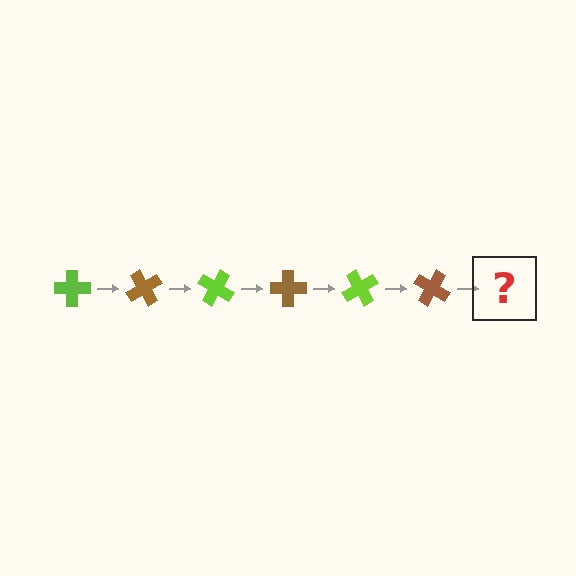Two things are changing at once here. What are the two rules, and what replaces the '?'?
The two rules are that it rotates 60 degrees each step and the color cycles through lime and brown. The '?' should be a lime cross, rotated 360 degrees from the start.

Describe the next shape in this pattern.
It should be a lime cross, rotated 360 degrees from the start.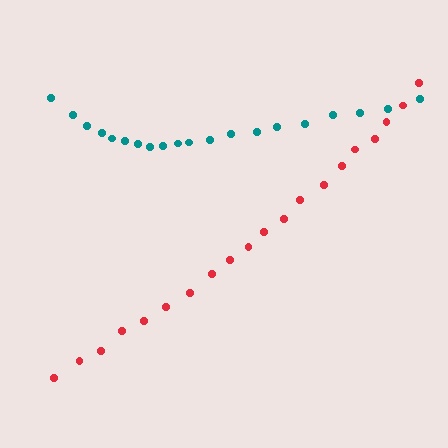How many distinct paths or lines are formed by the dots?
There are 2 distinct paths.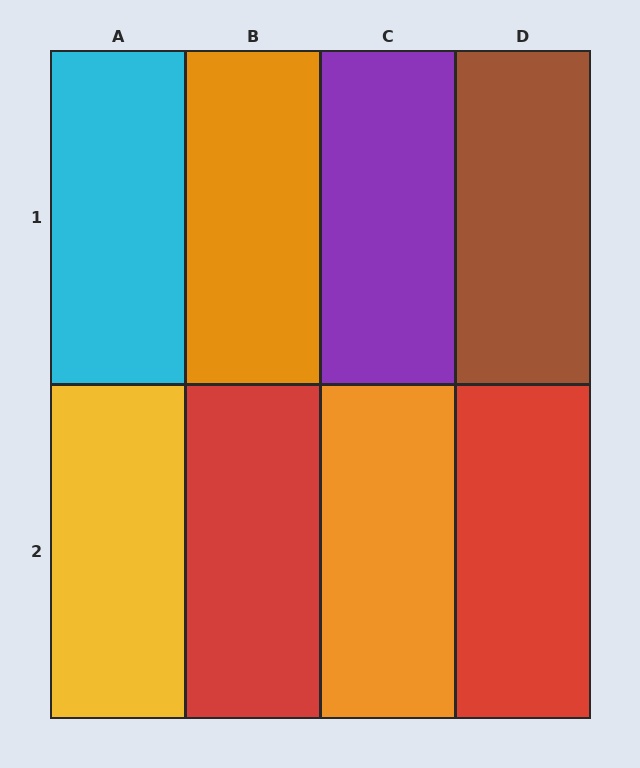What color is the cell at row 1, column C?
Purple.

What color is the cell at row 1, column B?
Orange.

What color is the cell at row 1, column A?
Cyan.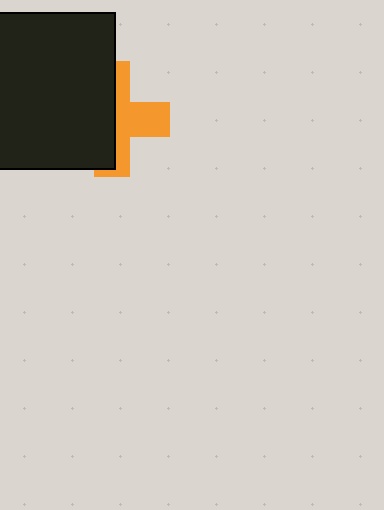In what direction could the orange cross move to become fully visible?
The orange cross could move right. That would shift it out from behind the black square entirely.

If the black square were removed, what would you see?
You would see the complete orange cross.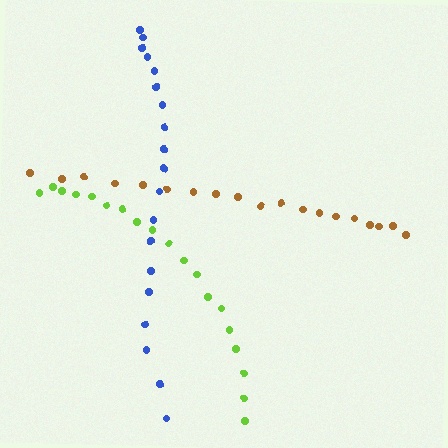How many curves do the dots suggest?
There are 3 distinct paths.